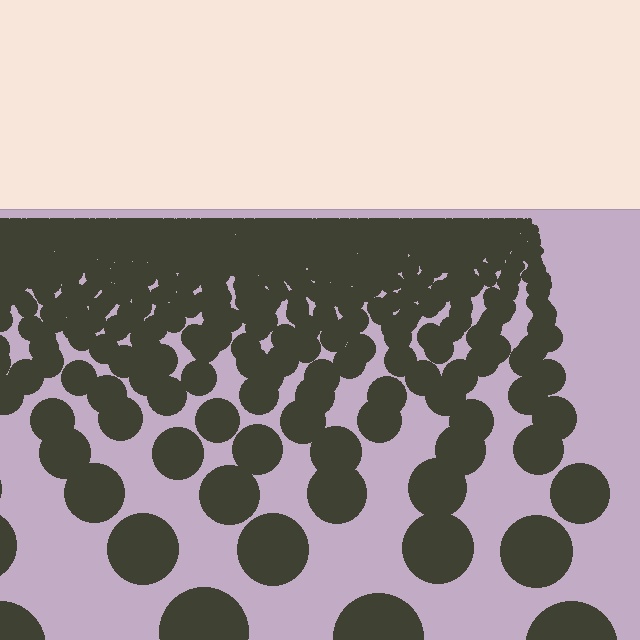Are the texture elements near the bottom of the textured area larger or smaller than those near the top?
Larger. Near the bottom, elements are closer to the viewer and appear at a bigger on-screen size.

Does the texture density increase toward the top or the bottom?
Density increases toward the top.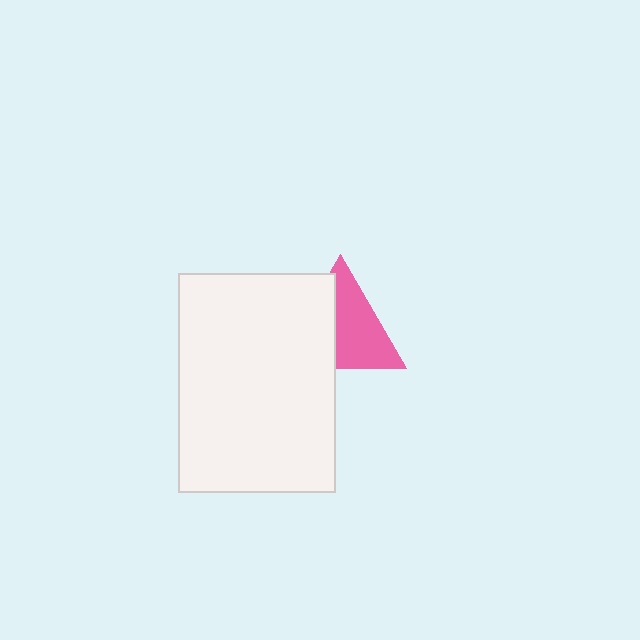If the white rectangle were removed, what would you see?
You would see the complete pink triangle.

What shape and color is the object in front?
The object in front is a white rectangle.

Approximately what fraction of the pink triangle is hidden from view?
Roughly 42% of the pink triangle is hidden behind the white rectangle.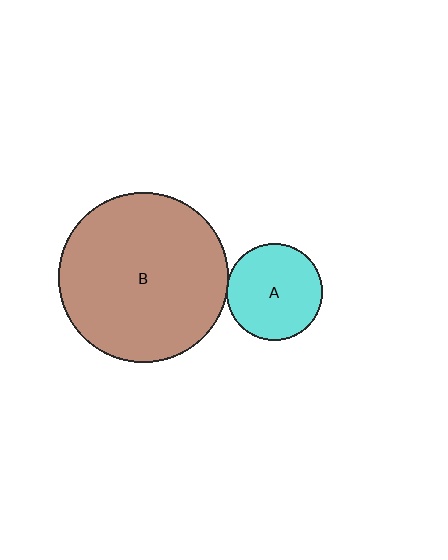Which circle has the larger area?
Circle B (brown).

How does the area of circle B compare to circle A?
Approximately 3.1 times.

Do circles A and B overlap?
Yes.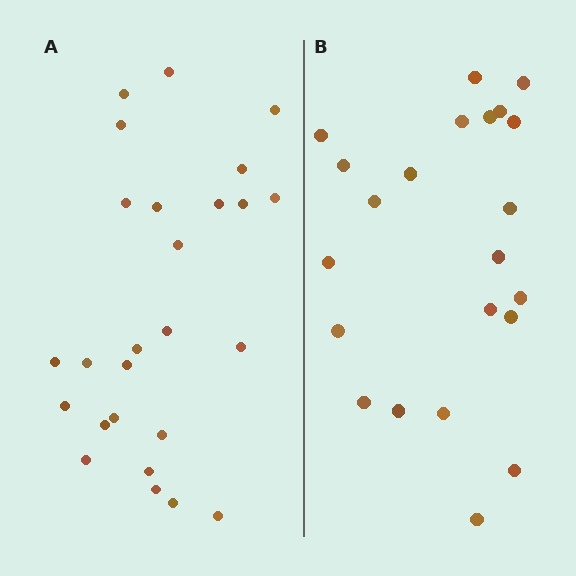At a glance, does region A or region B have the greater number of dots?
Region A (the left region) has more dots.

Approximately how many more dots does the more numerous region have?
Region A has about 4 more dots than region B.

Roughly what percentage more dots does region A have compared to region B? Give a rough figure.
About 20% more.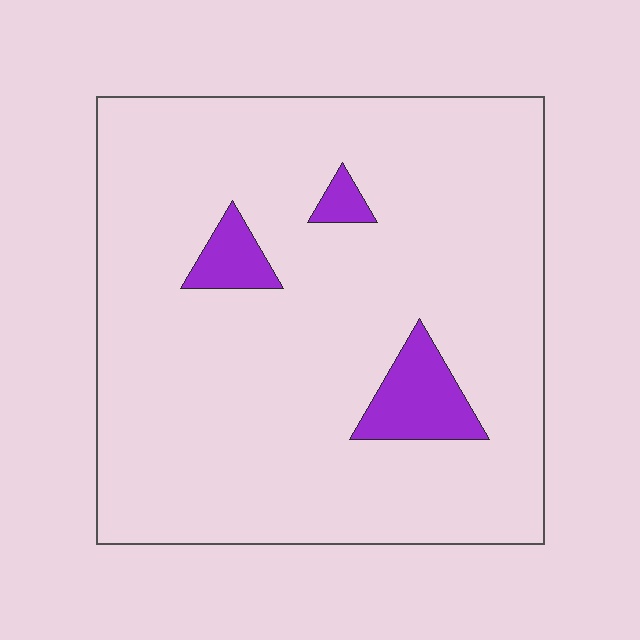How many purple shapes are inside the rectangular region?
3.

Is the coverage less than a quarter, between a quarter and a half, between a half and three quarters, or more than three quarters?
Less than a quarter.